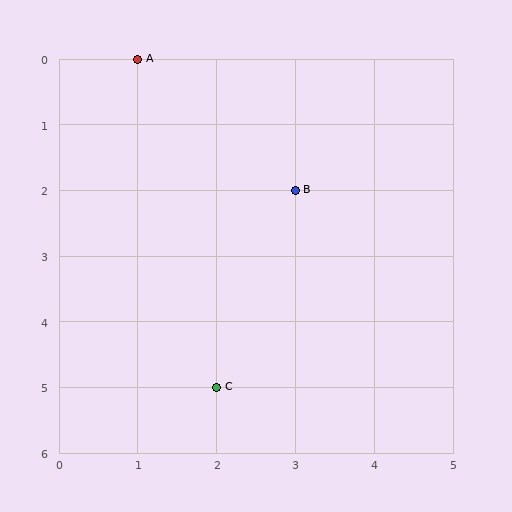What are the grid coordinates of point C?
Point C is at grid coordinates (2, 5).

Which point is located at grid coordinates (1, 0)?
Point A is at (1, 0).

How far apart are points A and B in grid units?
Points A and B are 2 columns and 2 rows apart (about 2.8 grid units diagonally).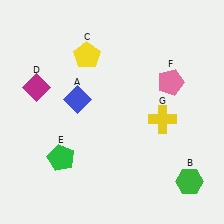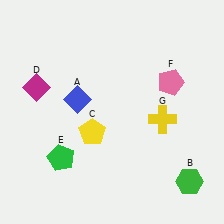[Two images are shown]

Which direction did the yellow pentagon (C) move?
The yellow pentagon (C) moved down.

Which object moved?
The yellow pentagon (C) moved down.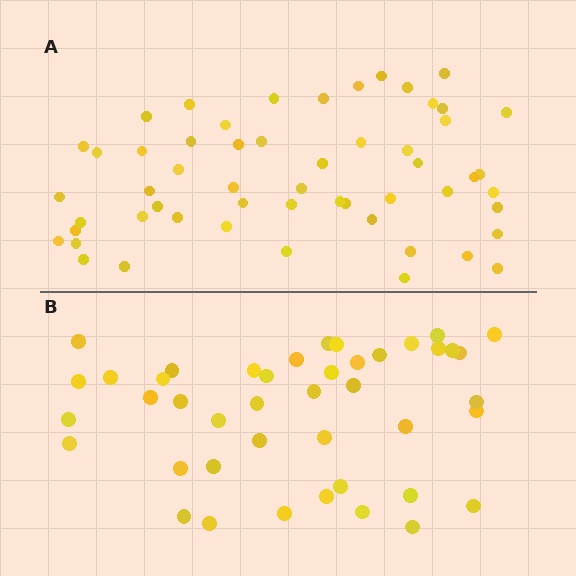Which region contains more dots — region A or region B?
Region A (the top region) has more dots.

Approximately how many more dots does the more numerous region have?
Region A has roughly 12 or so more dots than region B.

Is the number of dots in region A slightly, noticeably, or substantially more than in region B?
Region A has noticeably more, but not dramatically so. The ratio is roughly 1.3 to 1.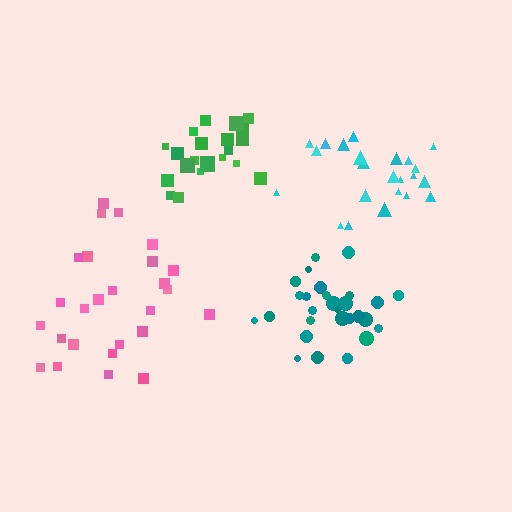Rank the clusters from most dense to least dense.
teal, green, cyan, pink.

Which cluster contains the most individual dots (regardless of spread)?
Teal (28).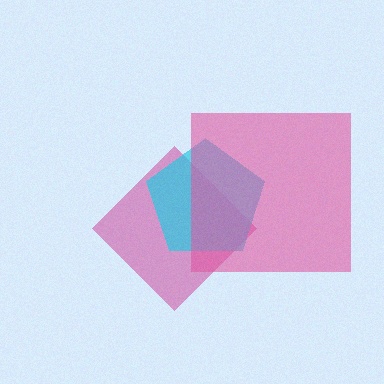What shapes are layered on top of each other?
The layered shapes are: a magenta diamond, a cyan pentagon, a pink square.